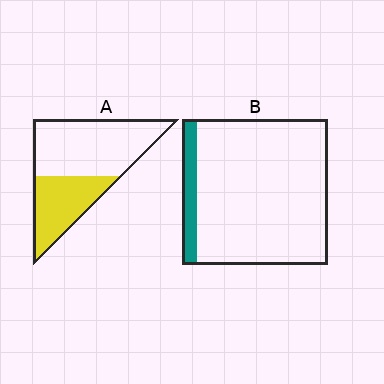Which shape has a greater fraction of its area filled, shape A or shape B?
Shape A.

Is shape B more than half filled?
No.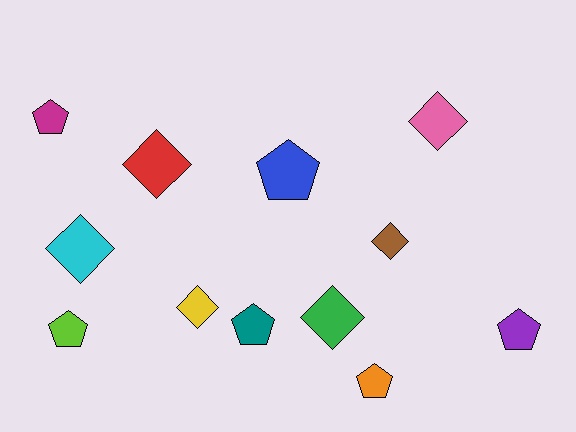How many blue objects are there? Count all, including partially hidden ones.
There is 1 blue object.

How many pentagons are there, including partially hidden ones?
There are 6 pentagons.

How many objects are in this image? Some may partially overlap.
There are 12 objects.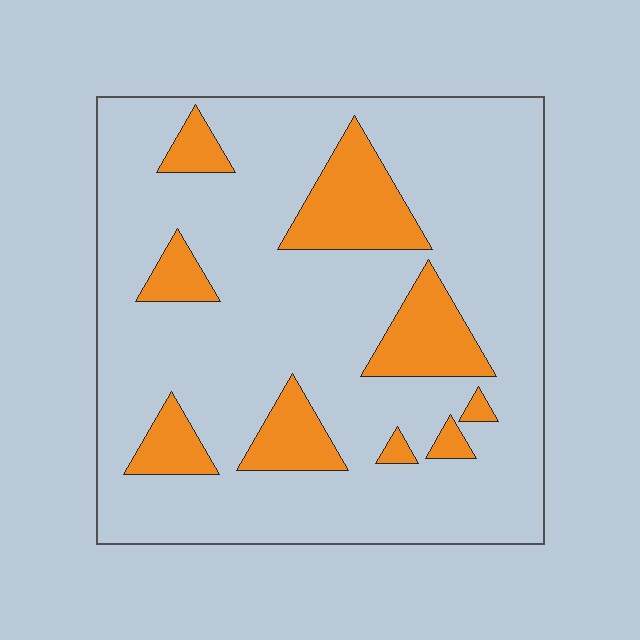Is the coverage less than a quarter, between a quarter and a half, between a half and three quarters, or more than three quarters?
Less than a quarter.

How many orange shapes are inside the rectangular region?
9.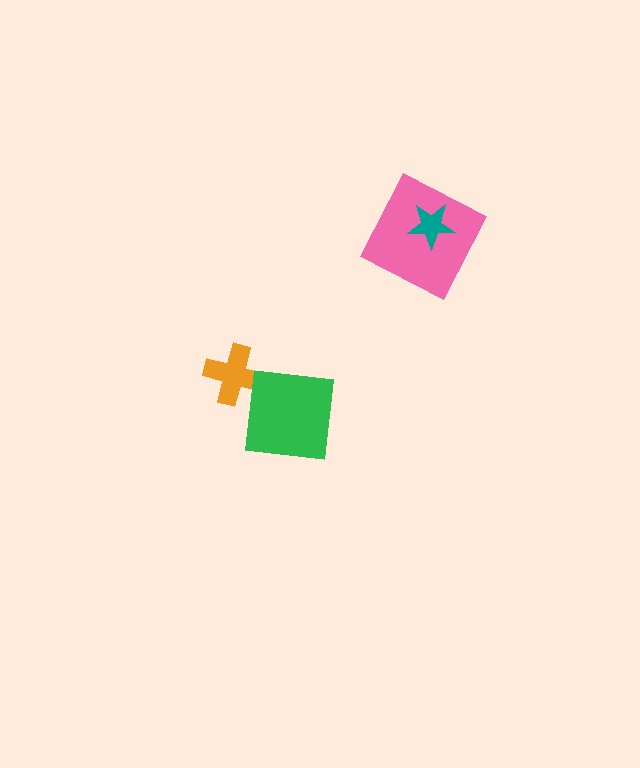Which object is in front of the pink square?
The teal star is in front of the pink square.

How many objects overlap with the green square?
0 objects overlap with the green square.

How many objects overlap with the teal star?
1 object overlaps with the teal star.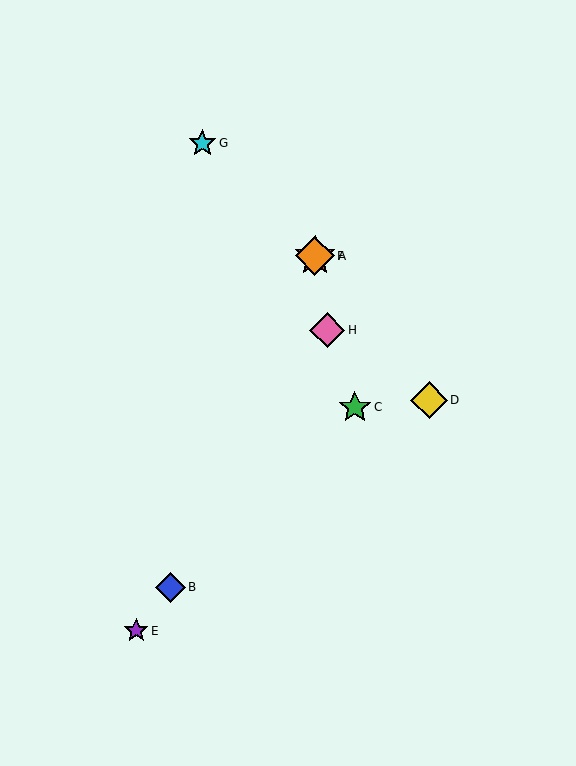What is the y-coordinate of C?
Object C is at y≈407.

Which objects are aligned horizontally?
Objects A, F are aligned horizontally.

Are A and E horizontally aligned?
No, A is at y≈256 and E is at y≈631.